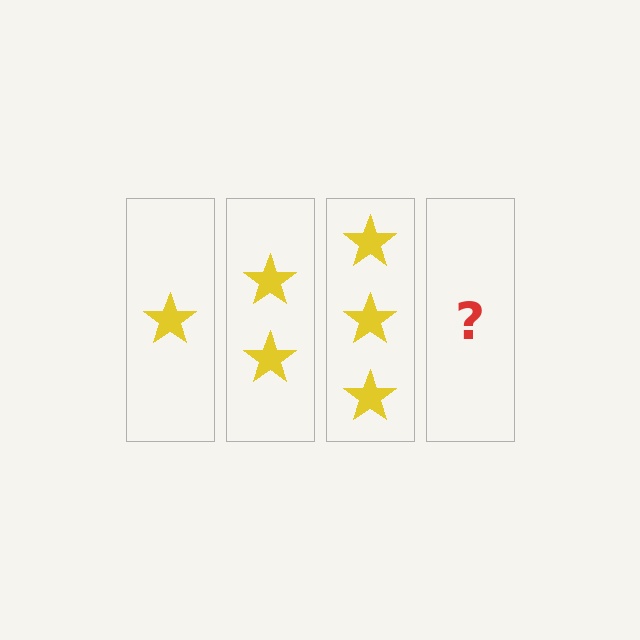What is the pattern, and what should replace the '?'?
The pattern is that each step adds one more star. The '?' should be 4 stars.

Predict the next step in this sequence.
The next step is 4 stars.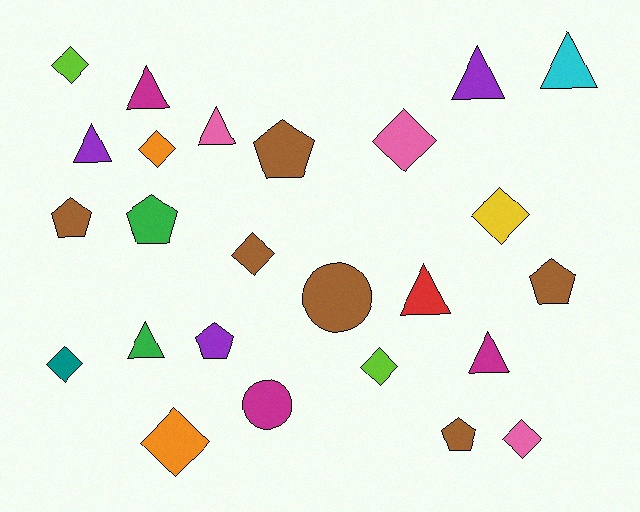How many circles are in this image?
There are 2 circles.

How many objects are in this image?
There are 25 objects.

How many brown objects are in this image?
There are 6 brown objects.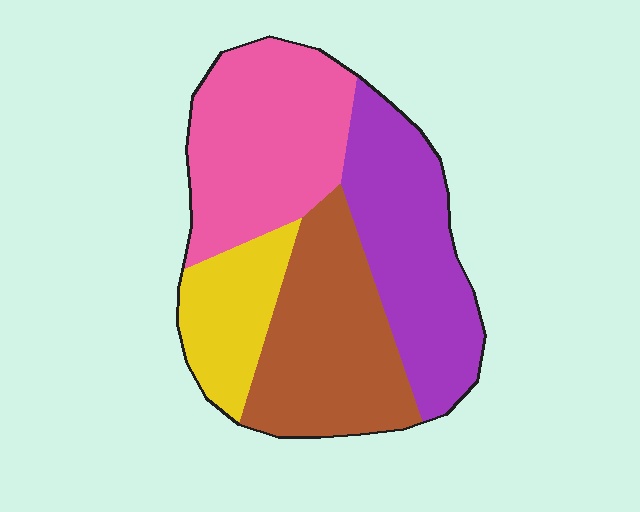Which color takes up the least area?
Yellow, at roughly 15%.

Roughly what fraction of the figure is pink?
Pink takes up about one third (1/3) of the figure.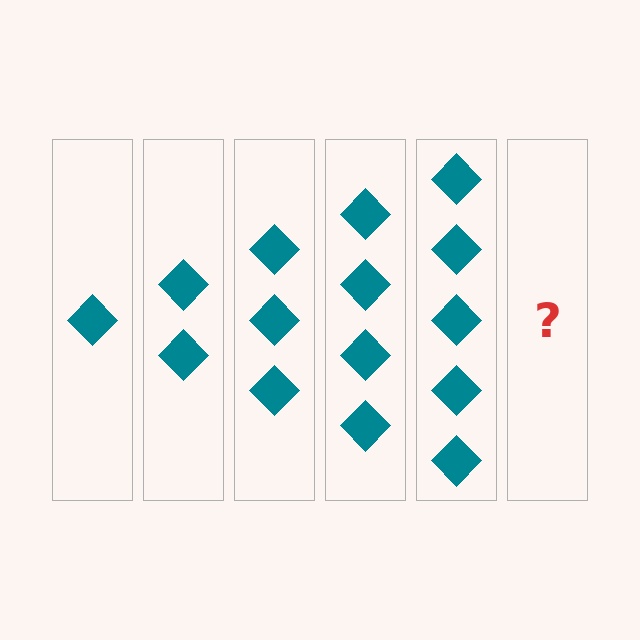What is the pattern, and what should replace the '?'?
The pattern is that each step adds one more diamond. The '?' should be 6 diamonds.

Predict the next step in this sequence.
The next step is 6 diamonds.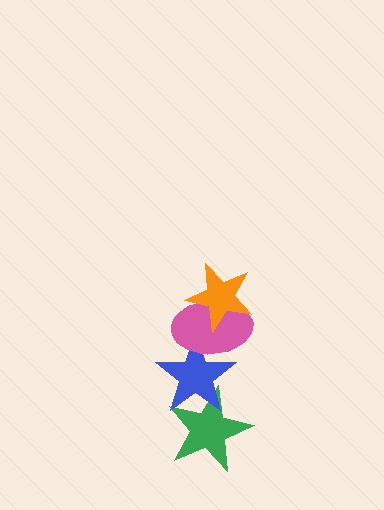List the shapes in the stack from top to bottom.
From top to bottom: the orange star, the pink ellipse, the blue star, the green star.